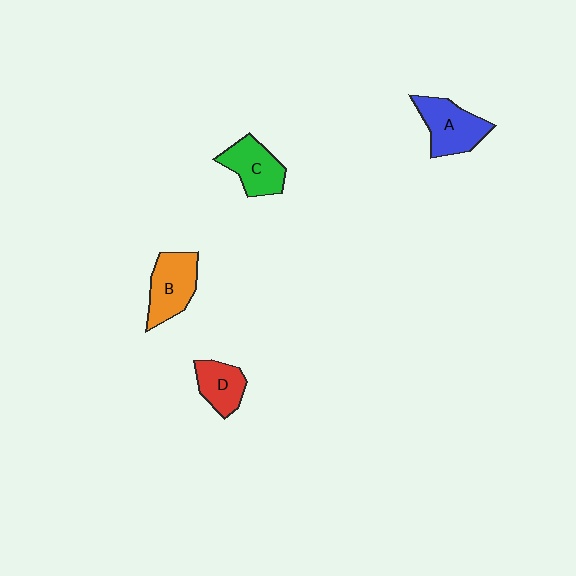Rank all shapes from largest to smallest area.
From largest to smallest: A (blue), B (orange), C (green), D (red).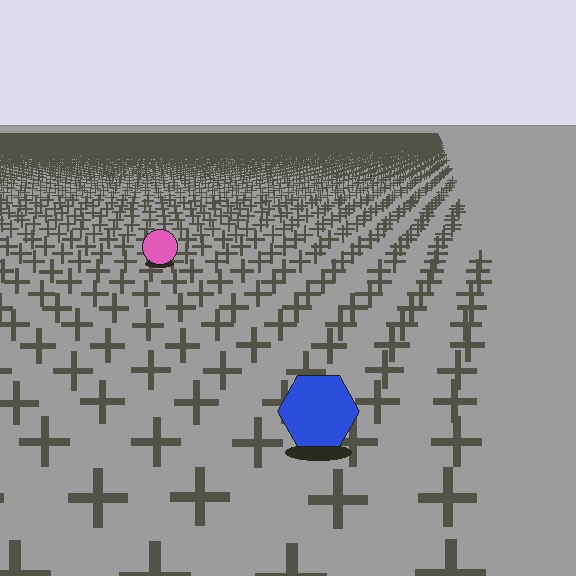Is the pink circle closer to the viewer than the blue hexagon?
No. The blue hexagon is closer — you can tell from the texture gradient: the ground texture is coarser near it.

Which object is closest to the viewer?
The blue hexagon is closest. The texture marks near it are larger and more spread out.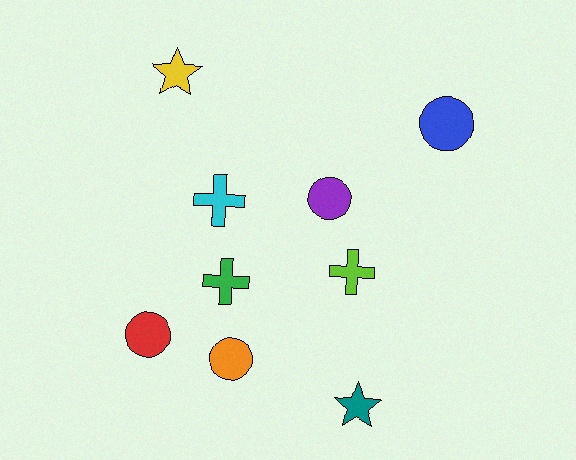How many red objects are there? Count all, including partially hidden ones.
There is 1 red object.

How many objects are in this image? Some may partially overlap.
There are 9 objects.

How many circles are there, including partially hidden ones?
There are 4 circles.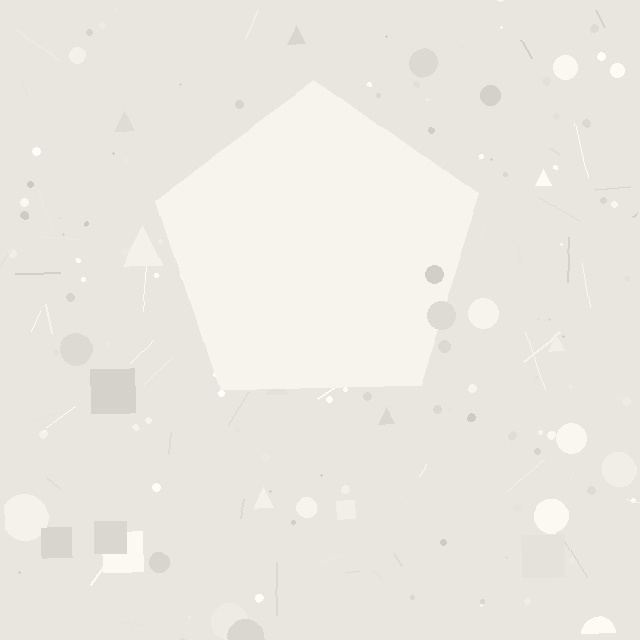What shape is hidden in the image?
A pentagon is hidden in the image.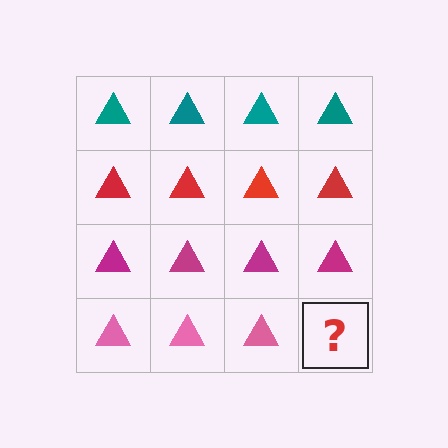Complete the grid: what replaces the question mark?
The question mark should be replaced with a pink triangle.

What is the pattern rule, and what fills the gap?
The rule is that each row has a consistent color. The gap should be filled with a pink triangle.